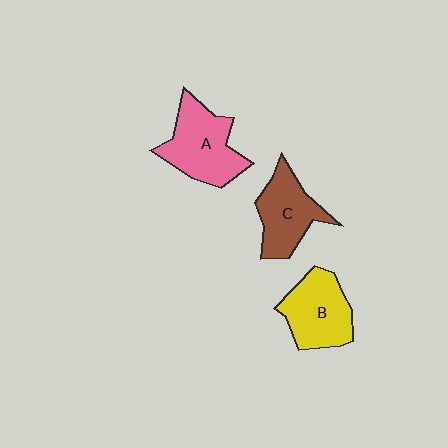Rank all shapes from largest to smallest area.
From largest to smallest: A (pink), B (yellow), C (brown).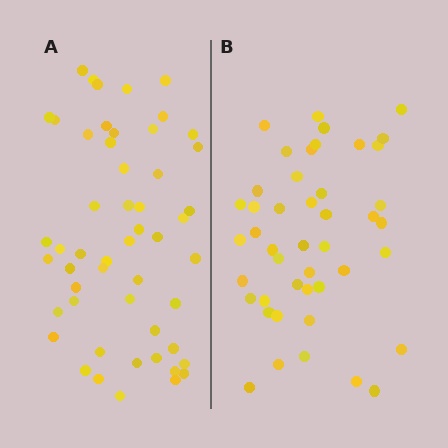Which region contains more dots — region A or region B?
Region A (the left region) has more dots.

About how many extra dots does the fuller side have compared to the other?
Region A has roughly 8 or so more dots than region B.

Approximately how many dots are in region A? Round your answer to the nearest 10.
About 50 dots. (The exact count is 52, which rounds to 50.)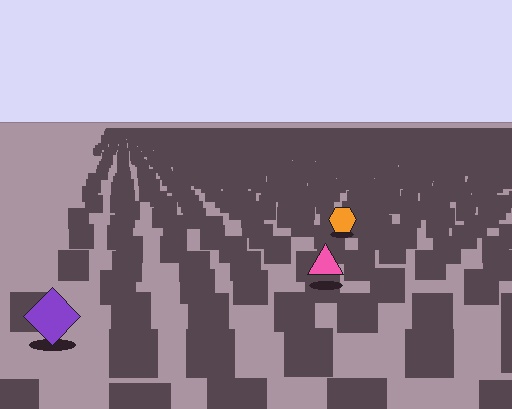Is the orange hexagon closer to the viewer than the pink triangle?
No. The pink triangle is closer — you can tell from the texture gradient: the ground texture is coarser near it.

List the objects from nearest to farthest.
From nearest to farthest: the purple diamond, the pink triangle, the orange hexagon.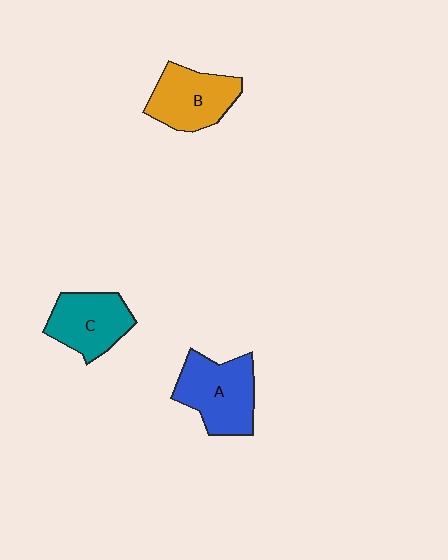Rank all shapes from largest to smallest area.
From largest to smallest: A (blue), B (orange), C (teal).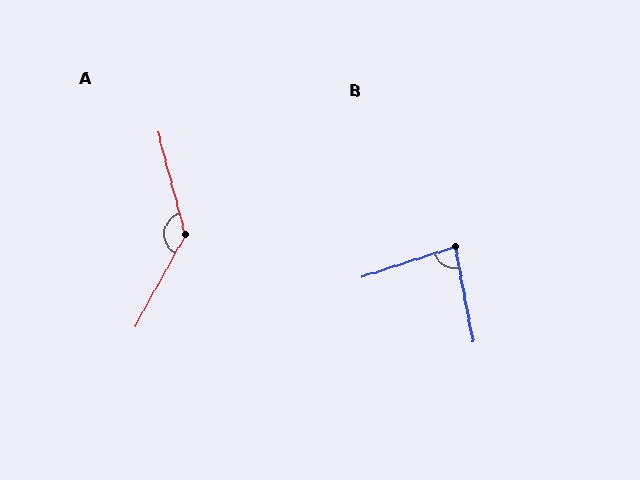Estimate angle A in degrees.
Approximately 136 degrees.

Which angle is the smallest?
B, at approximately 83 degrees.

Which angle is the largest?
A, at approximately 136 degrees.